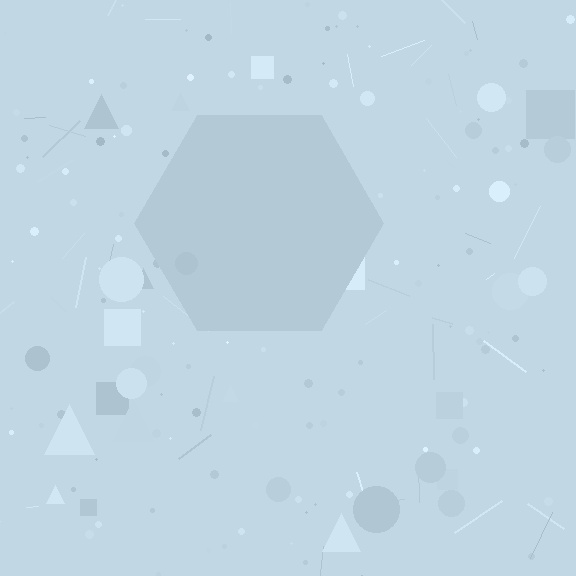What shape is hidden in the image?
A hexagon is hidden in the image.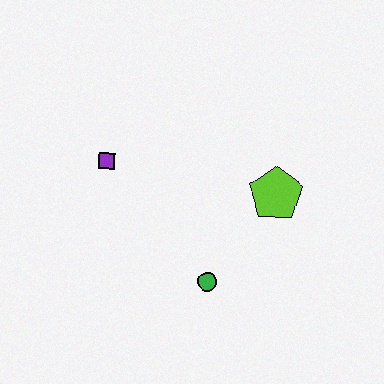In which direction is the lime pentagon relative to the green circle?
The lime pentagon is above the green circle.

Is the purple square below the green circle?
No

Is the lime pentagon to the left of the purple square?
No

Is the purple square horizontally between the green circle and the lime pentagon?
No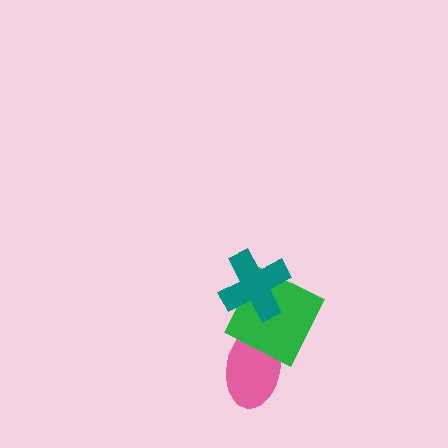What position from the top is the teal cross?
The teal cross is 1st from the top.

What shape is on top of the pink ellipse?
The green square is on top of the pink ellipse.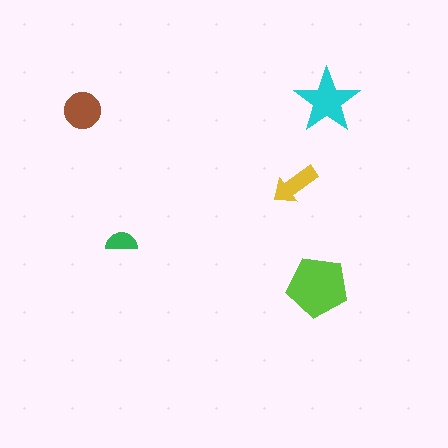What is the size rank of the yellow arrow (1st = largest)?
4th.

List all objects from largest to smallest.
The lime pentagon, the cyan star, the brown circle, the yellow arrow, the green semicircle.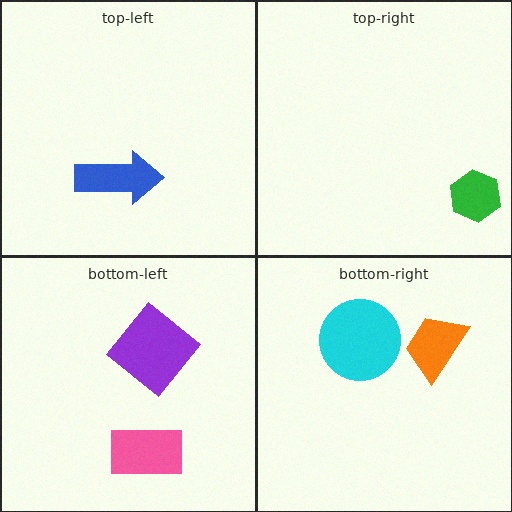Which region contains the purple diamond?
The bottom-left region.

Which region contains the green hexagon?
The top-right region.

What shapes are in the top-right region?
The green hexagon.